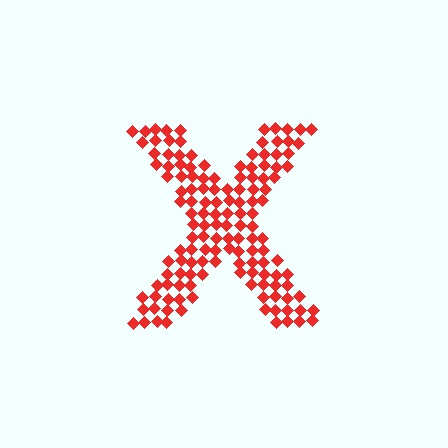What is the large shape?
The large shape is the letter X.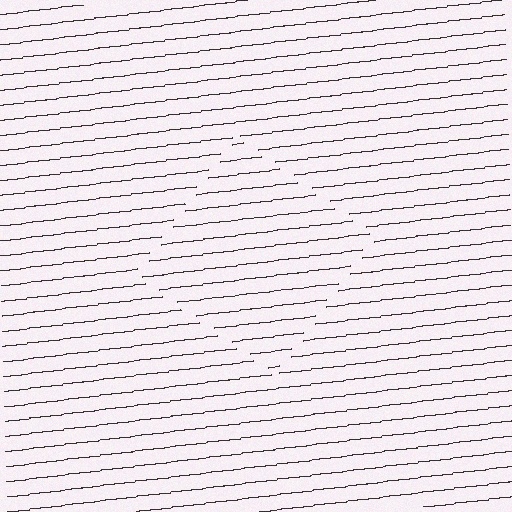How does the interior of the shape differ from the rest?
The interior of the shape contains the same grating, shifted by half a period — the contour is defined by the phase discontinuity where line-ends from the inner and outer gratings abut.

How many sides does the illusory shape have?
4 sides — the line-ends trace a square.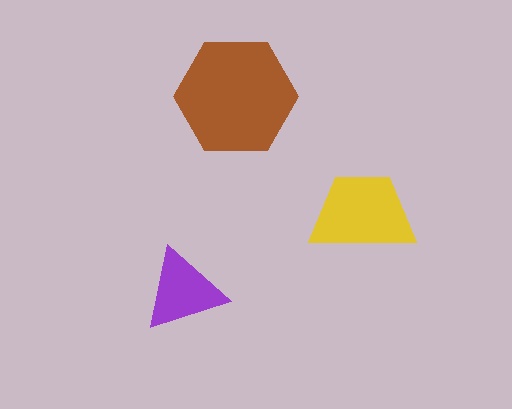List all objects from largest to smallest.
The brown hexagon, the yellow trapezoid, the purple triangle.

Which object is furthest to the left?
The purple triangle is leftmost.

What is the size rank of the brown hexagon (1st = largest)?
1st.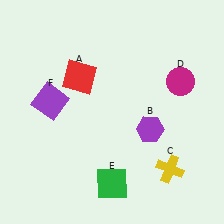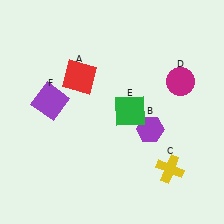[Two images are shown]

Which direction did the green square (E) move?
The green square (E) moved up.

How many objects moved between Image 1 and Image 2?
1 object moved between the two images.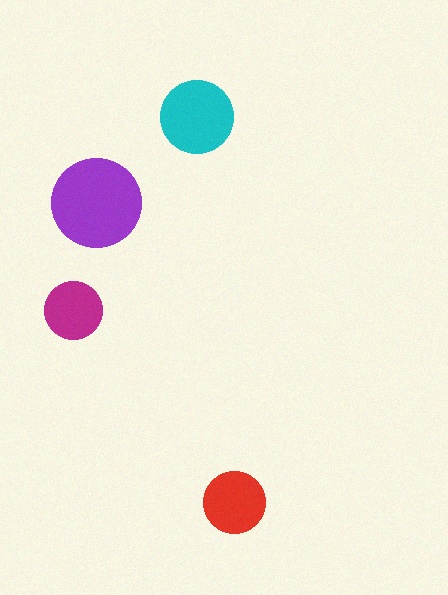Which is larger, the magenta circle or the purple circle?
The purple one.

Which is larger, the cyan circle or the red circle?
The cyan one.